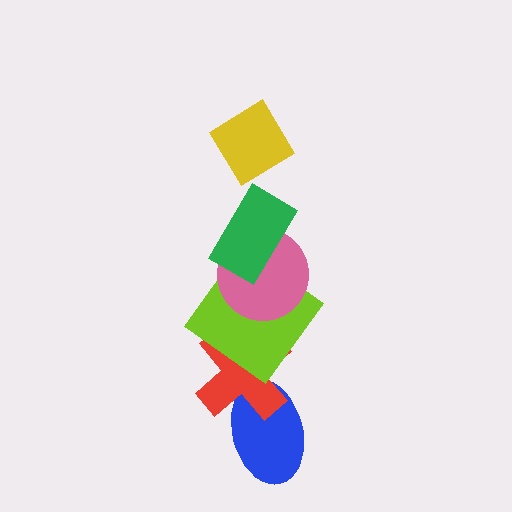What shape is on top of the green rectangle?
The yellow diamond is on top of the green rectangle.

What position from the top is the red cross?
The red cross is 5th from the top.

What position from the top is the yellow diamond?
The yellow diamond is 1st from the top.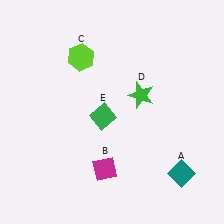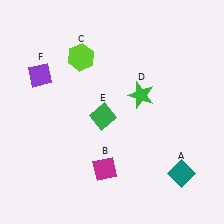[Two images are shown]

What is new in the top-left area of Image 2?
A purple diamond (F) was added in the top-left area of Image 2.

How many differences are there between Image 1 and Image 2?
There is 1 difference between the two images.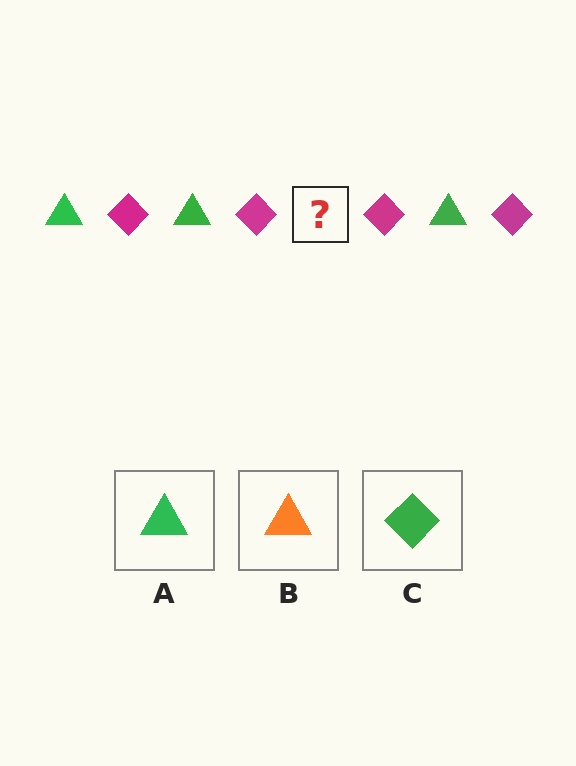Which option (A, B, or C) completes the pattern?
A.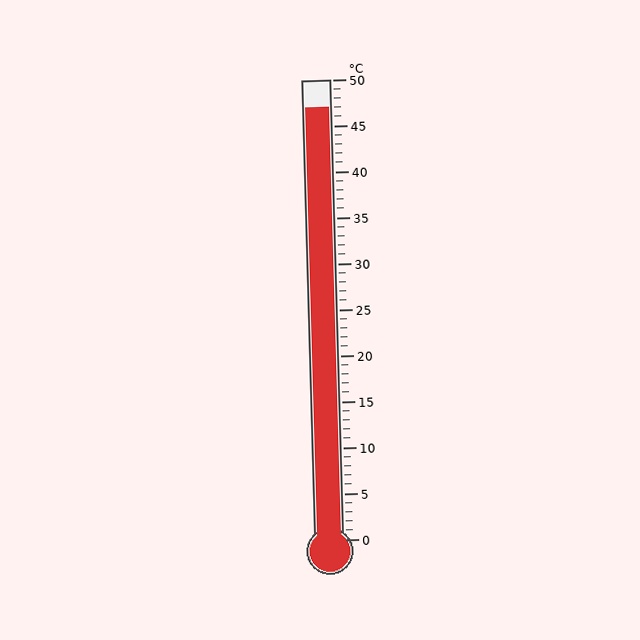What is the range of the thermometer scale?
The thermometer scale ranges from 0°C to 50°C.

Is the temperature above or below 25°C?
The temperature is above 25°C.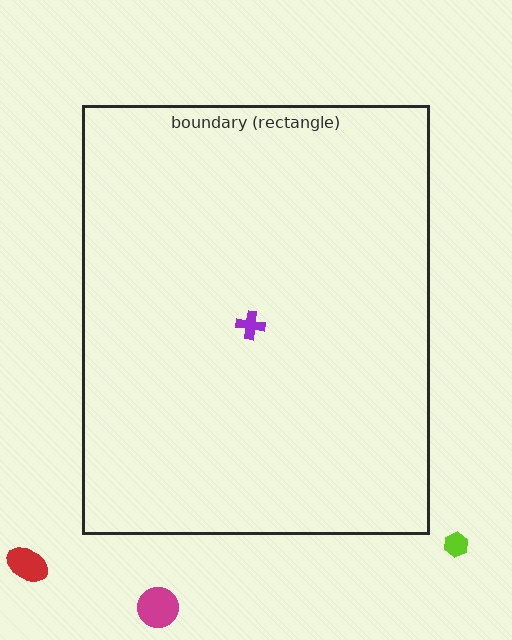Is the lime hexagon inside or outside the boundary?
Outside.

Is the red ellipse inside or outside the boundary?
Outside.